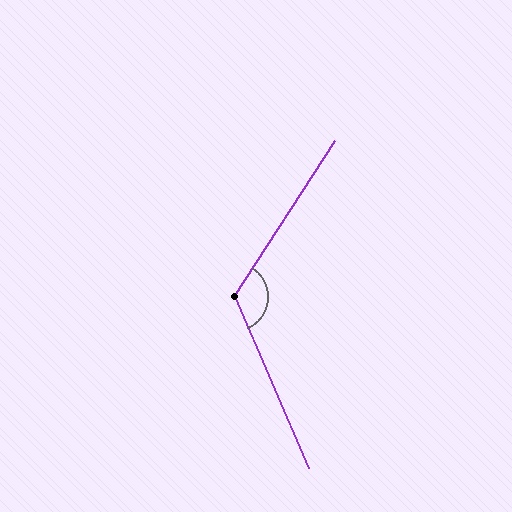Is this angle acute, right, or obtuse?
It is obtuse.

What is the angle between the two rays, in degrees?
Approximately 124 degrees.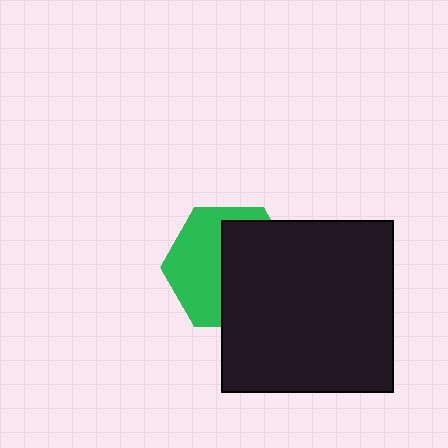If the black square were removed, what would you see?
You would see the complete green hexagon.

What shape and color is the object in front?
The object in front is a black square.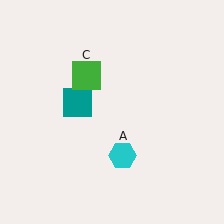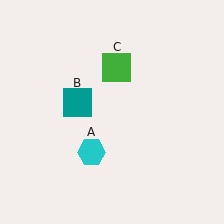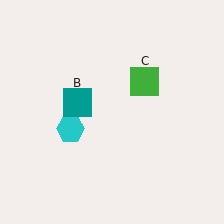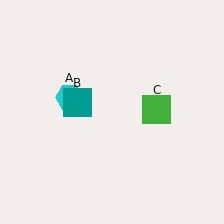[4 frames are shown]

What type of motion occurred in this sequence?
The cyan hexagon (object A), green square (object C) rotated clockwise around the center of the scene.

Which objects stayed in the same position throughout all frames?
Teal square (object B) remained stationary.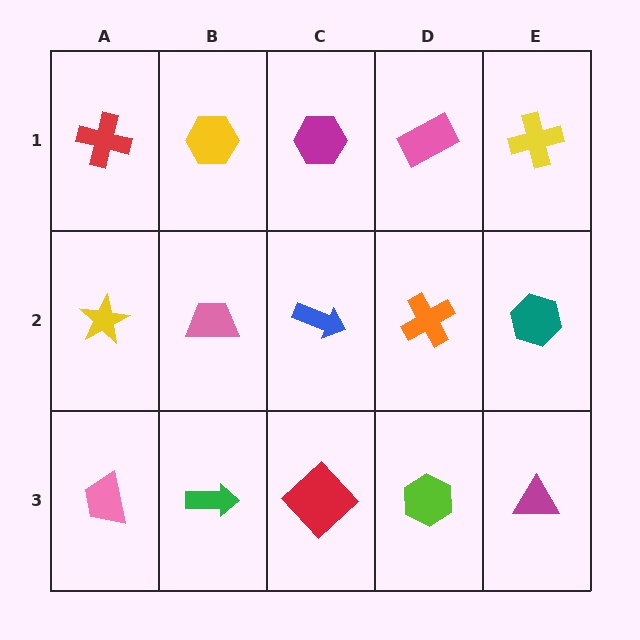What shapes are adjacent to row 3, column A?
A yellow star (row 2, column A), a green arrow (row 3, column B).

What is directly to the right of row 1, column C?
A pink rectangle.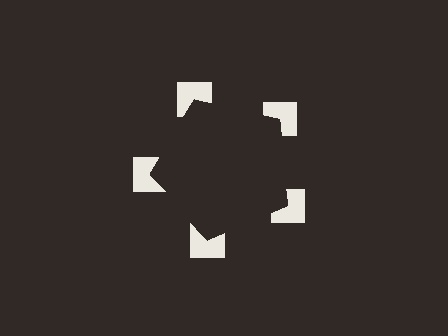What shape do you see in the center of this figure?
An illusory pentagon — its edges are inferred from the aligned wedge cuts in the notched squares, not physically drawn.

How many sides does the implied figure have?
5 sides.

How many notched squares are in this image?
There are 5 — one at each vertex of the illusory pentagon.